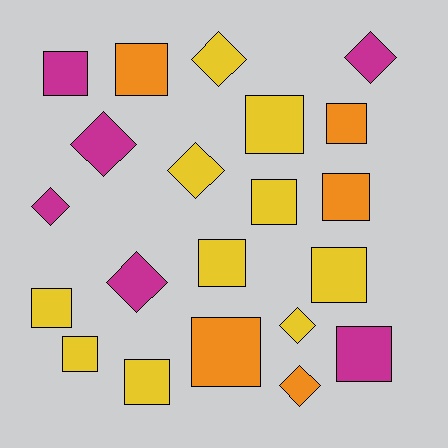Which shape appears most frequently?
Square, with 13 objects.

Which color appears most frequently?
Yellow, with 10 objects.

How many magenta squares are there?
There are 2 magenta squares.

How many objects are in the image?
There are 21 objects.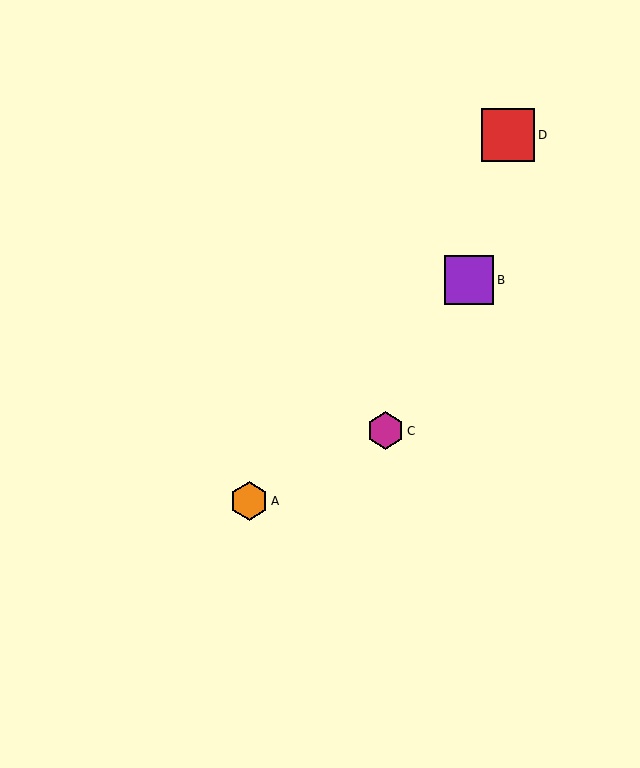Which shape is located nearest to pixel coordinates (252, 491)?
The orange hexagon (labeled A) at (249, 501) is nearest to that location.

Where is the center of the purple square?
The center of the purple square is at (469, 280).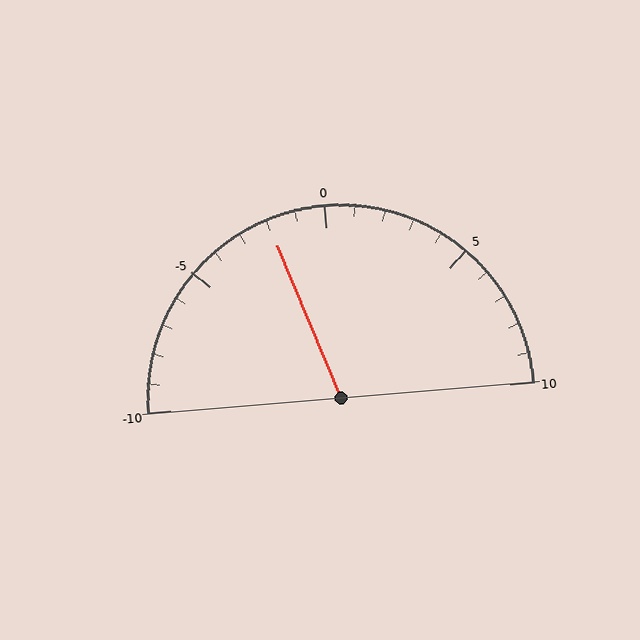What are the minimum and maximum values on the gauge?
The gauge ranges from -10 to 10.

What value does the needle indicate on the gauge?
The needle indicates approximately -2.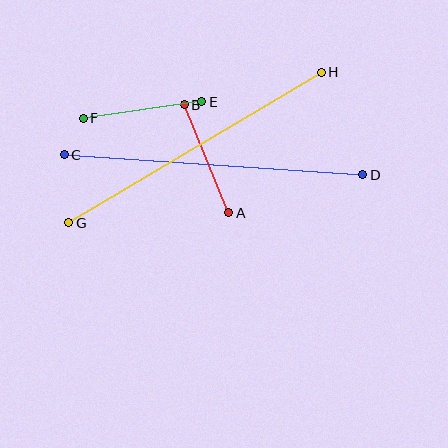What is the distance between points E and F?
The distance is approximately 120 pixels.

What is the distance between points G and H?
The distance is approximately 294 pixels.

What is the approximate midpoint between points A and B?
The midpoint is at approximately (206, 159) pixels.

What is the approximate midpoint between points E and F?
The midpoint is at approximately (143, 110) pixels.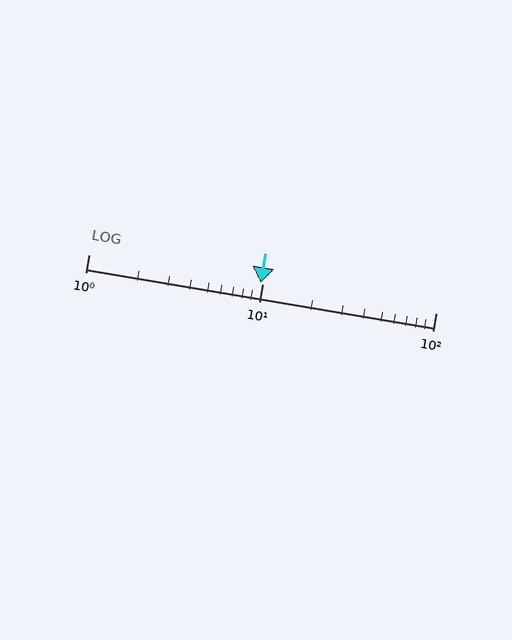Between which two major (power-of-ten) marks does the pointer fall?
The pointer is between 1 and 10.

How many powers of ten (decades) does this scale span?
The scale spans 2 decades, from 1 to 100.